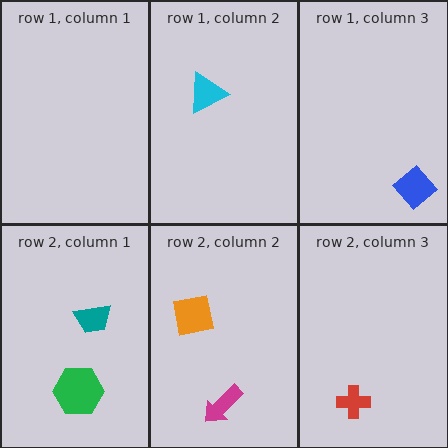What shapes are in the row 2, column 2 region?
The magenta arrow, the orange square.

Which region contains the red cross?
The row 2, column 3 region.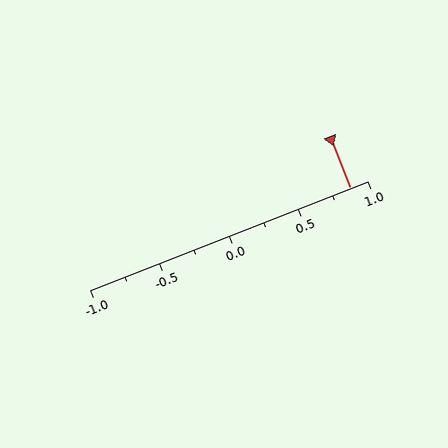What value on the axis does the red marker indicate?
The marker indicates approximately 0.88.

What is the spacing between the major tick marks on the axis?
The major ticks are spaced 0.5 apart.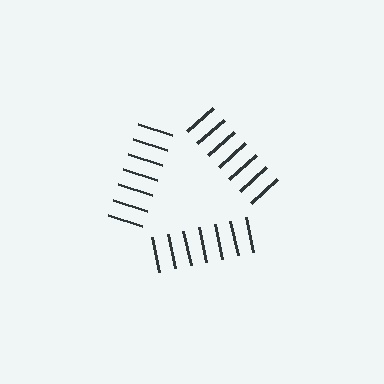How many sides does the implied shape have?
3 sides — the line-ends trace a triangle.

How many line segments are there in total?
21 — 7 along each of the 3 edges.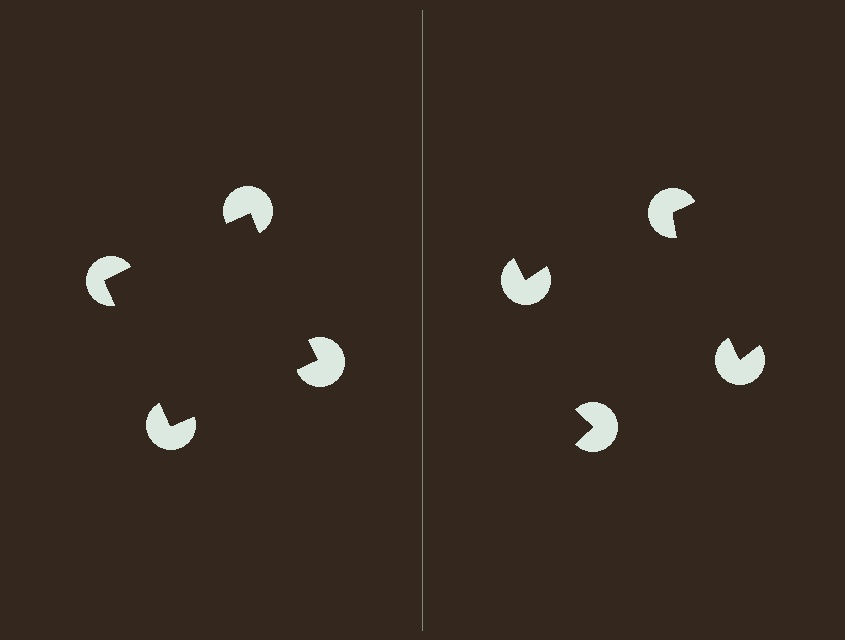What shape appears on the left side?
An illusory square.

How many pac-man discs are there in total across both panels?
8 — 4 on each side.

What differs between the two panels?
The pac-man discs are positioned identically on both sides; only the wedge orientations differ. On the left they align to a square; on the right they are misaligned.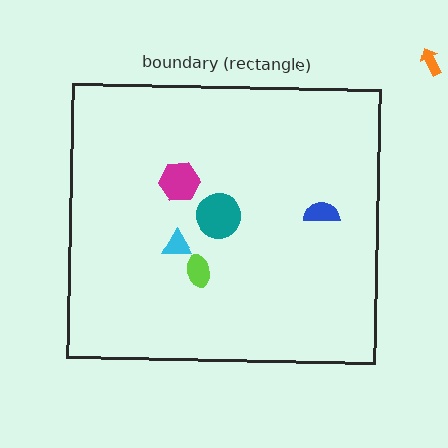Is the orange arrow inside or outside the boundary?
Outside.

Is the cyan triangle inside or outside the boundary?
Inside.